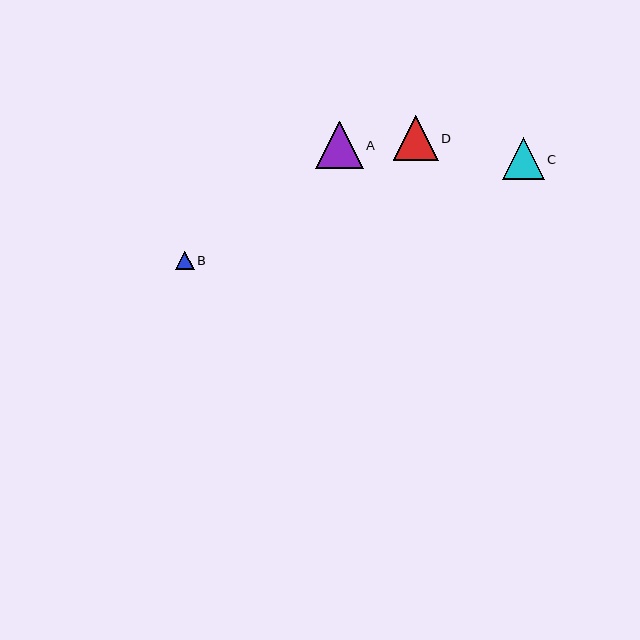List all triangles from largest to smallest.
From largest to smallest: A, D, C, B.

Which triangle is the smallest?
Triangle B is the smallest with a size of approximately 19 pixels.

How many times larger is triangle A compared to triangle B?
Triangle A is approximately 2.6 times the size of triangle B.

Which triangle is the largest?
Triangle A is the largest with a size of approximately 47 pixels.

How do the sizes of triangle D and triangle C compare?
Triangle D and triangle C are approximately the same size.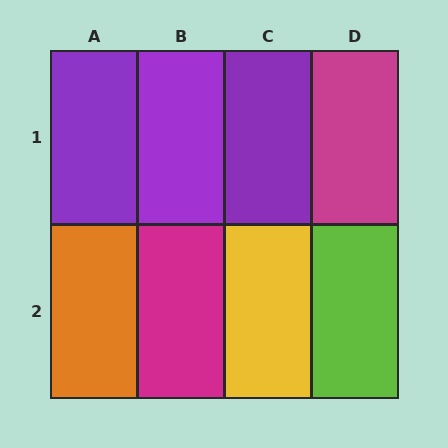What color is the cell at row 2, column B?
Magenta.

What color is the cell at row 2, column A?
Orange.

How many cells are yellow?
1 cell is yellow.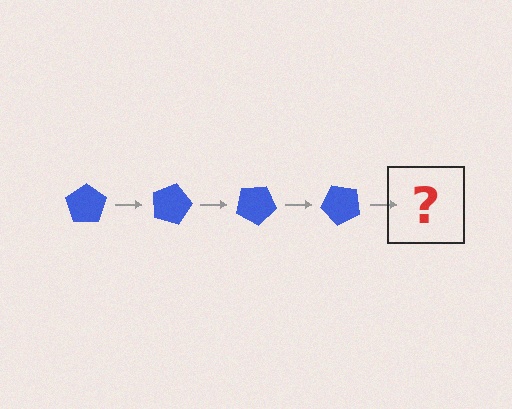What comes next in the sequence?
The next element should be a blue pentagon rotated 60 degrees.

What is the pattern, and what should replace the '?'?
The pattern is that the pentagon rotates 15 degrees each step. The '?' should be a blue pentagon rotated 60 degrees.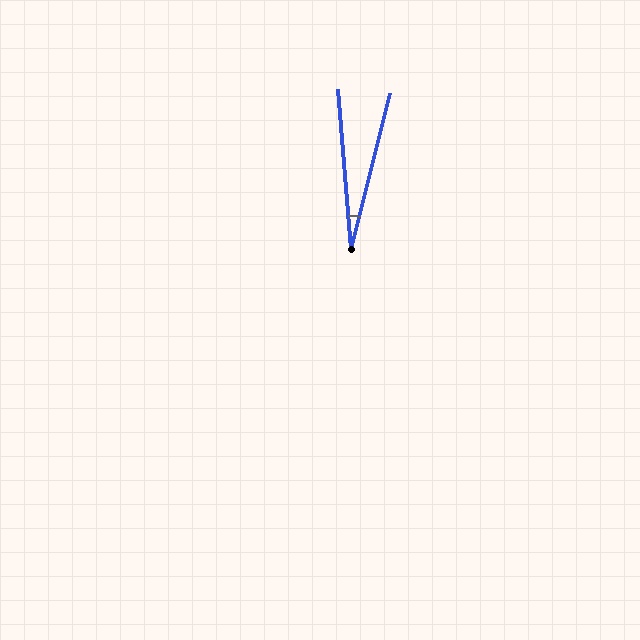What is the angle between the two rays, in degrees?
Approximately 19 degrees.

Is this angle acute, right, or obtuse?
It is acute.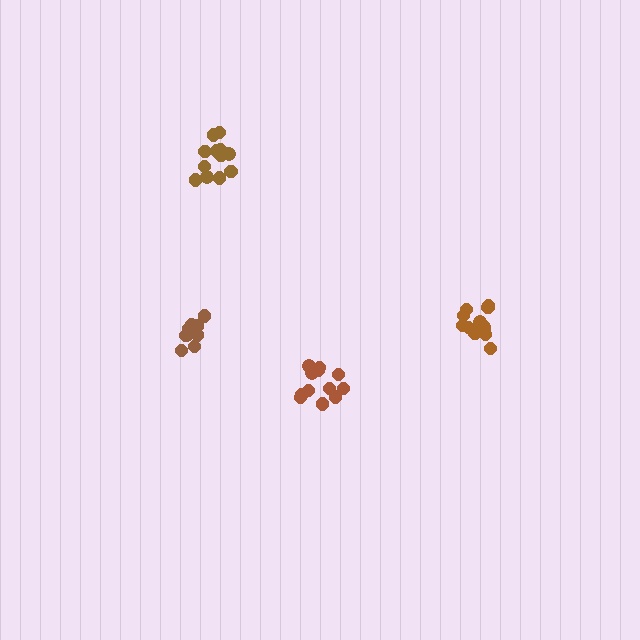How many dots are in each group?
Group 1: 12 dots, Group 2: 12 dots, Group 3: 14 dots, Group 4: 9 dots (47 total).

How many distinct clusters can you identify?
There are 4 distinct clusters.